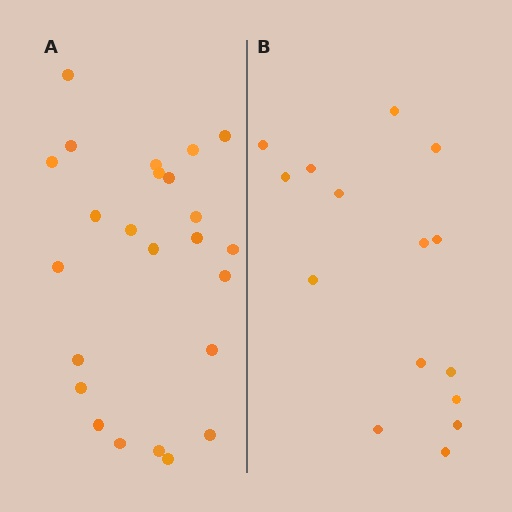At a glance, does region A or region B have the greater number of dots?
Region A (the left region) has more dots.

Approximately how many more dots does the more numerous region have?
Region A has roughly 8 or so more dots than region B.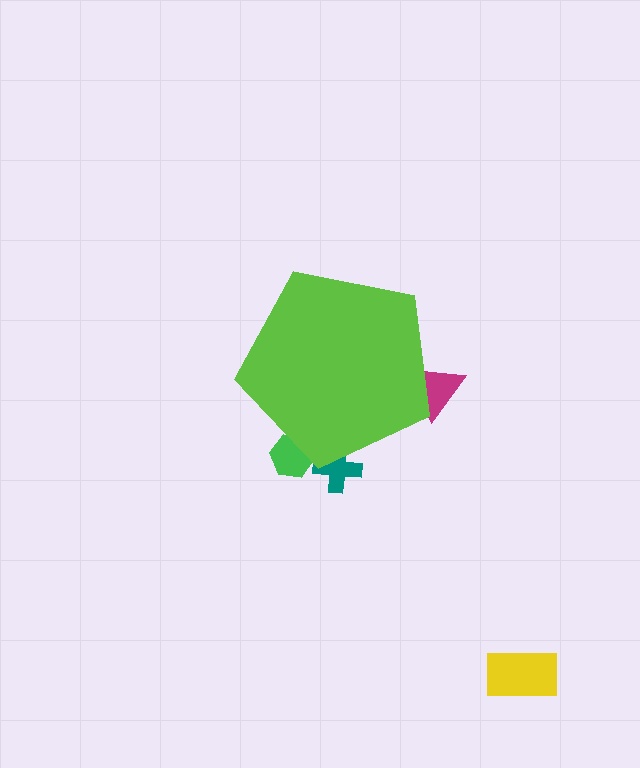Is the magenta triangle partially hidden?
Yes, the magenta triangle is partially hidden behind the lime pentagon.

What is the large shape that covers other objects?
A lime pentagon.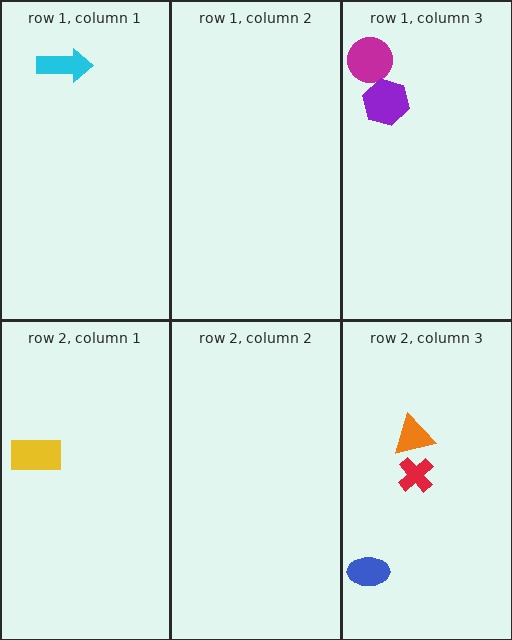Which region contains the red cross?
The row 2, column 3 region.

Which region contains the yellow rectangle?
The row 2, column 1 region.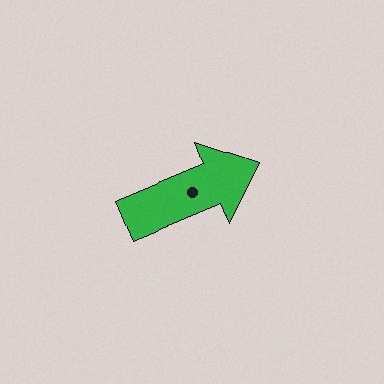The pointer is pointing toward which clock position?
Roughly 2 o'clock.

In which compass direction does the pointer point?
Northeast.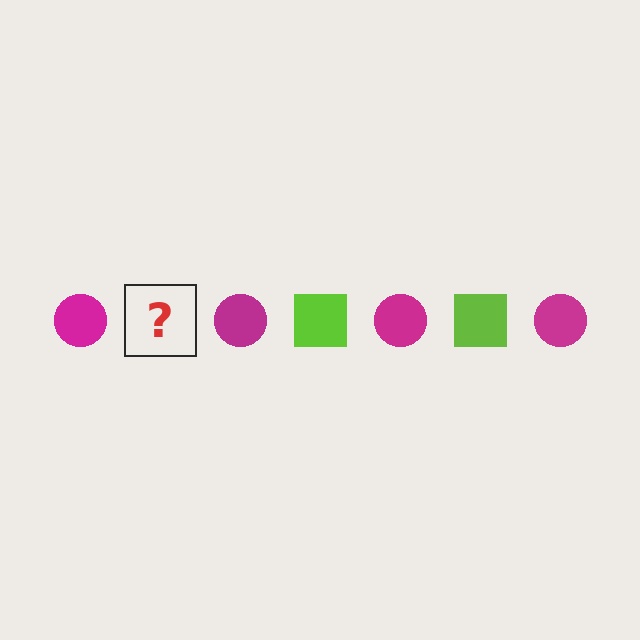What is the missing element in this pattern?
The missing element is a lime square.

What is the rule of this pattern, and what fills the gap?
The rule is that the pattern alternates between magenta circle and lime square. The gap should be filled with a lime square.